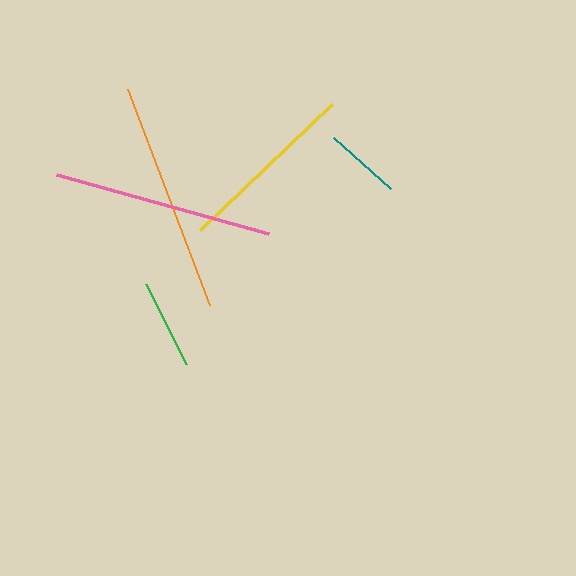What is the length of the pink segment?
The pink segment is approximately 220 pixels long.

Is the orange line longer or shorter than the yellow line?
The orange line is longer than the yellow line.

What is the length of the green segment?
The green segment is approximately 90 pixels long.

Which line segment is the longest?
The orange line is the longest at approximately 231 pixels.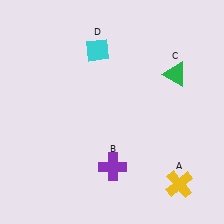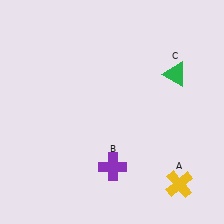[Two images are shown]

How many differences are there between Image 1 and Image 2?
There is 1 difference between the two images.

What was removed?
The cyan diamond (D) was removed in Image 2.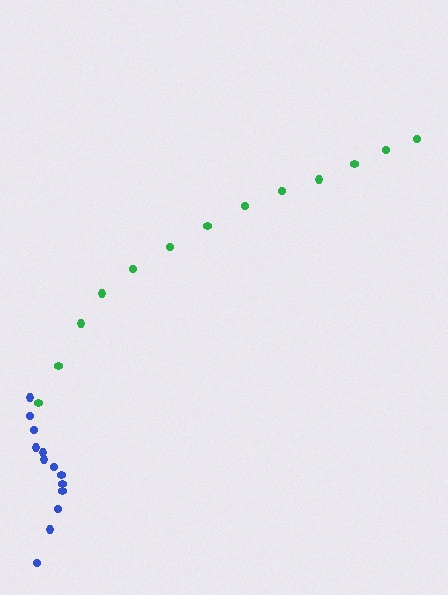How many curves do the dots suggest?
There are 2 distinct paths.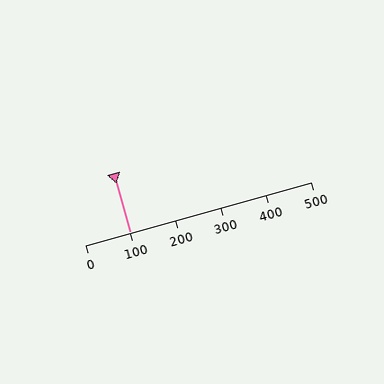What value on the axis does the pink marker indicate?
The marker indicates approximately 100.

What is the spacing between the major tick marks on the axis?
The major ticks are spaced 100 apart.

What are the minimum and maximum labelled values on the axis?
The axis runs from 0 to 500.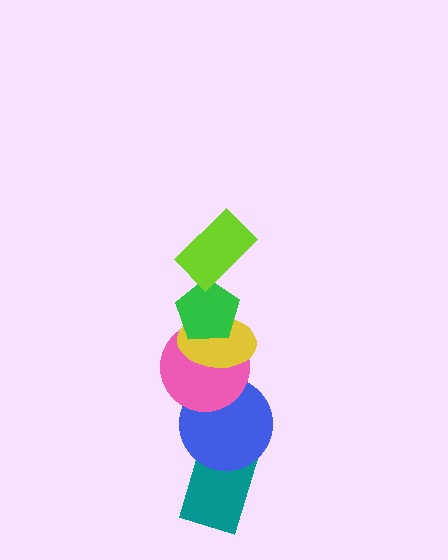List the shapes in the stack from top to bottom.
From top to bottom: the lime rectangle, the green pentagon, the yellow ellipse, the pink circle, the blue circle, the teal rectangle.